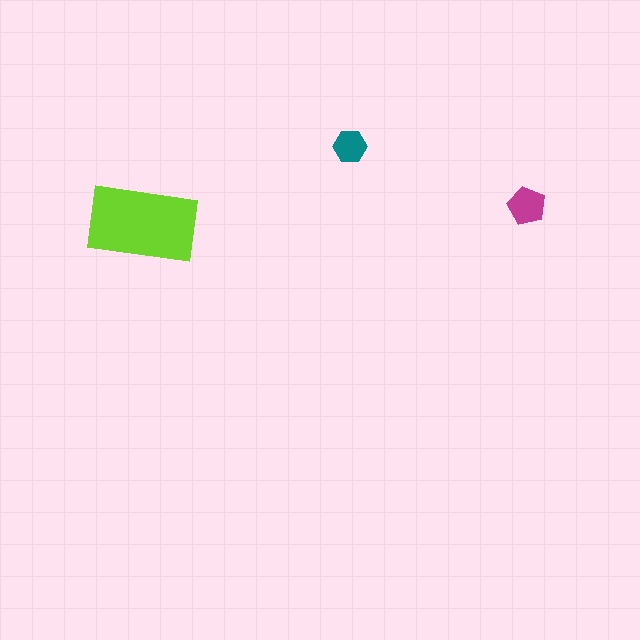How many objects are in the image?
There are 3 objects in the image.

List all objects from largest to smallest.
The lime rectangle, the magenta pentagon, the teal hexagon.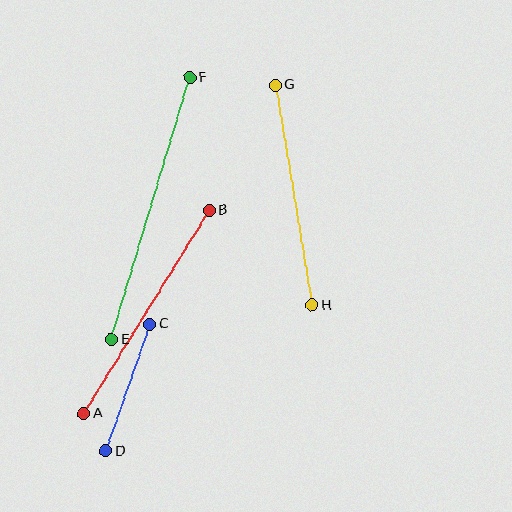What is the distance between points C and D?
The distance is approximately 134 pixels.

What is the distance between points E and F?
The distance is approximately 273 pixels.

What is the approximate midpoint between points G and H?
The midpoint is at approximately (294, 195) pixels.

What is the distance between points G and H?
The distance is approximately 223 pixels.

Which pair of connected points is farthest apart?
Points E and F are farthest apart.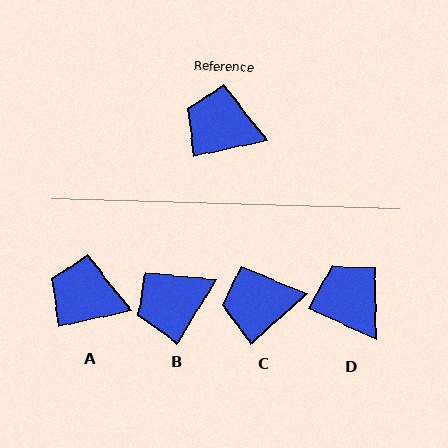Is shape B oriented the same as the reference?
No, it is off by about 47 degrees.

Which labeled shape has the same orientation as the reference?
A.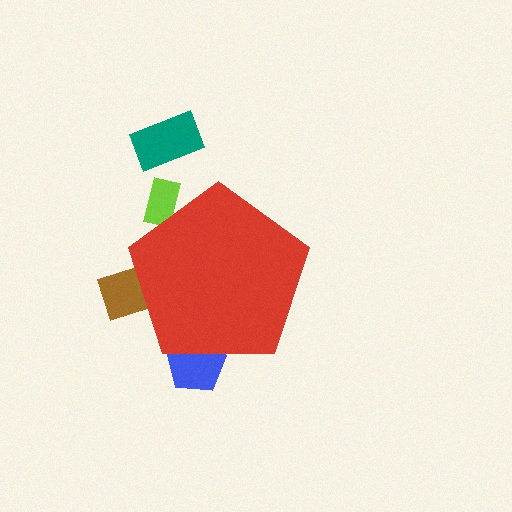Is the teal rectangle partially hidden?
No, the teal rectangle is fully visible.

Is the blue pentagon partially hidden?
Yes, the blue pentagon is partially hidden behind the red pentagon.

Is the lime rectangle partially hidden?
Yes, the lime rectangle is partially hidden behind the red pentagon.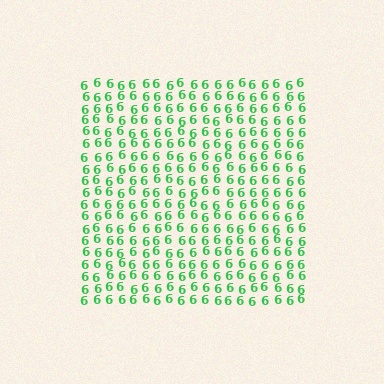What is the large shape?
The large shape is a square.